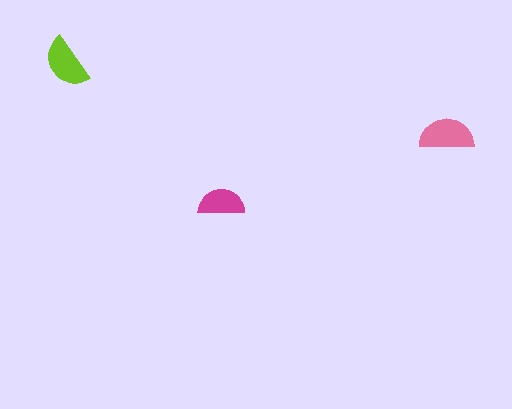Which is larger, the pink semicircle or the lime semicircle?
The pink one.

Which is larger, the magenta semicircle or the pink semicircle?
The pink one.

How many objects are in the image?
There are 3 objects in the image.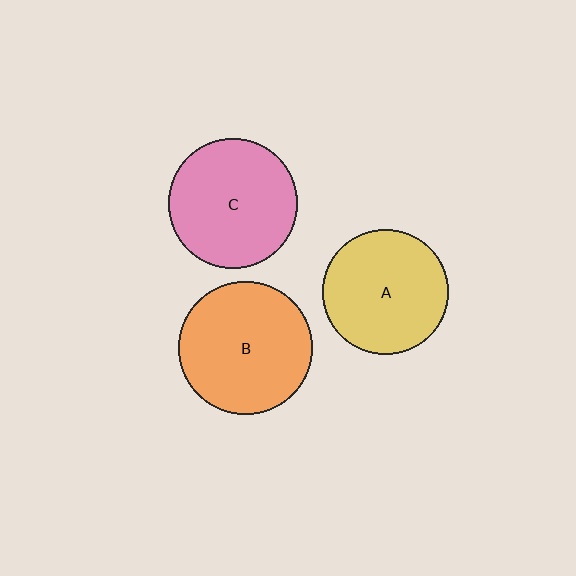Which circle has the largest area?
Circle B (orange).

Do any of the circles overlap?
No, none of the circles overlap.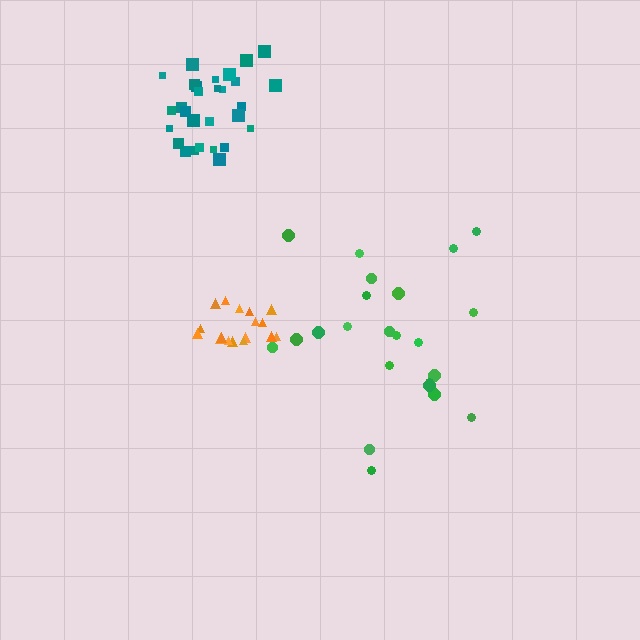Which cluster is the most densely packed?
Orange.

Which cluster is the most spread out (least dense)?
Green.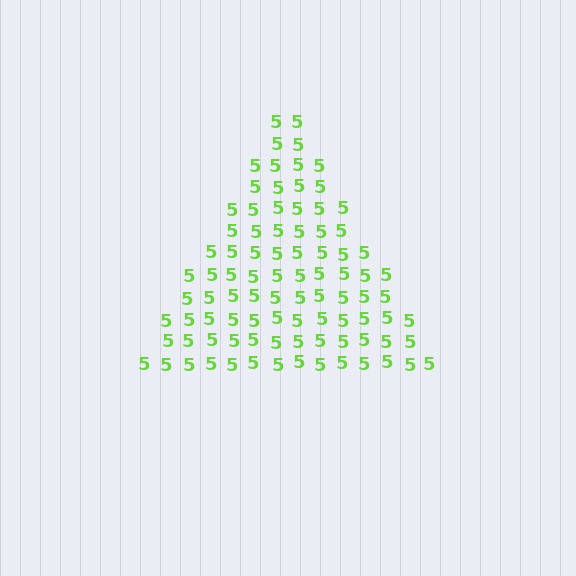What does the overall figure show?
The overall figure shows a triangle.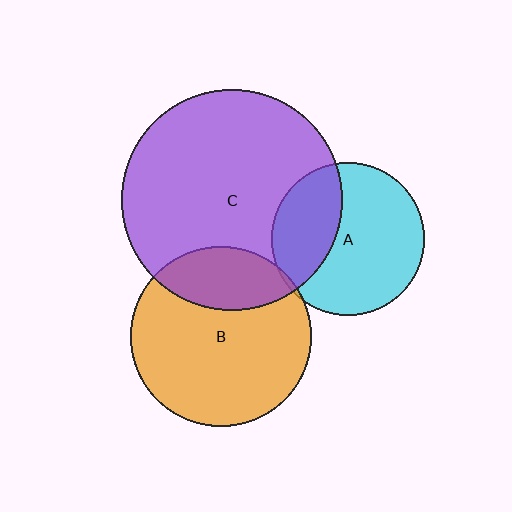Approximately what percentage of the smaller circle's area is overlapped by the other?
Approximately 25%.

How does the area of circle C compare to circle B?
Approximately 1.5 times.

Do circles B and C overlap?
Yes.